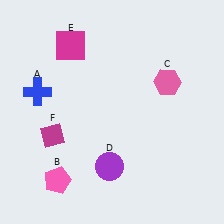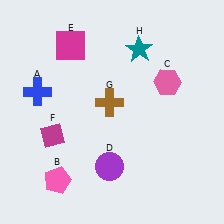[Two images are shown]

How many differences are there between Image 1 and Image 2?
There are 2 differences between the two images.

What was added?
A brown cross (G), a teal star (H) were added in Image 2.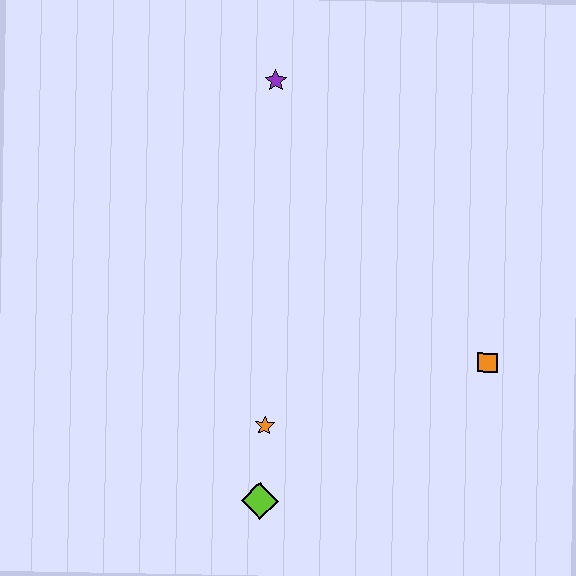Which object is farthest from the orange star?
The purple star is farthest from the orange star.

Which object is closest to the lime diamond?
The orange star is closest to the lime diamond.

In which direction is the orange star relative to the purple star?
The orange star is below the purple star.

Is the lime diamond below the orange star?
Yes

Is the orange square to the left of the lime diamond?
No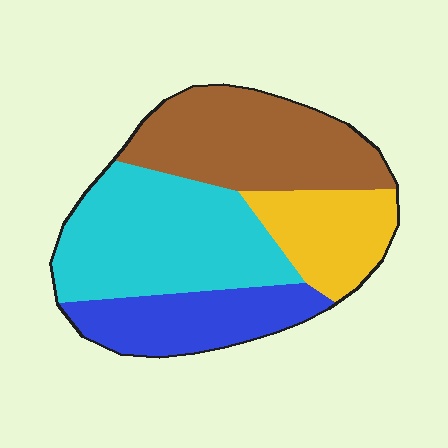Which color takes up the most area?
Cyan, at roughly 35%.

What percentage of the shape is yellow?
Yellow covers around 15% of the shape.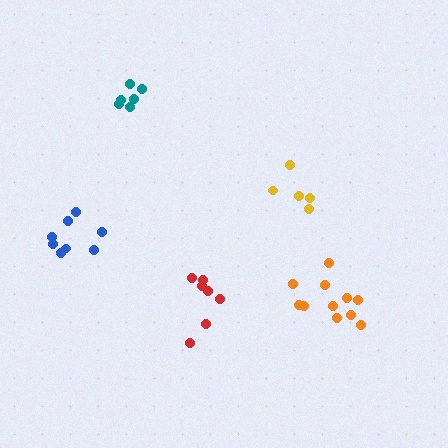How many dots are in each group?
Group 1: 11 dots, Group 2: 7 dots, Group 3: 5 dots, Group 4: 6 dots, Group 5: 8 dots (37 total).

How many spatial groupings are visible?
There are 5 spatial groupings.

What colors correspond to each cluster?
The clusters are colored: orange, red, yellow, teal, blue.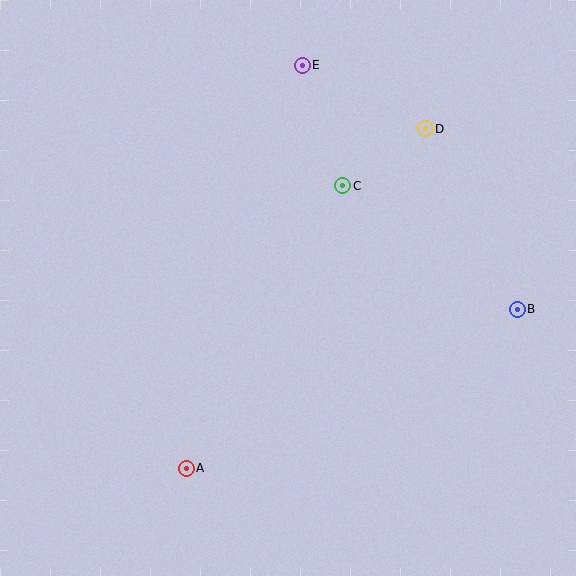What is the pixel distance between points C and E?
The distance between C and E is 127 pixels.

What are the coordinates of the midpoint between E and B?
The midpoint between E and B is at (410, 187).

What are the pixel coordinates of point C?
Point C is at (343, 186).